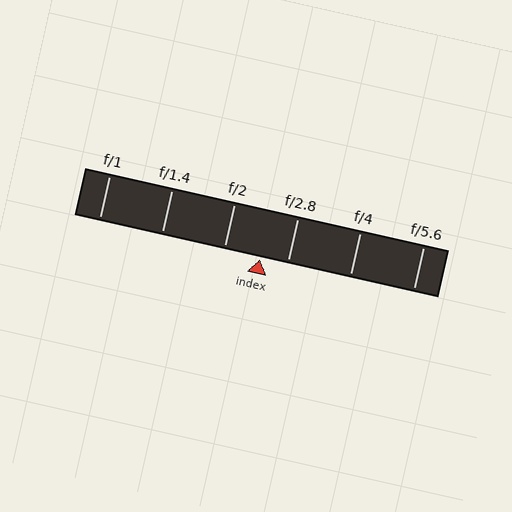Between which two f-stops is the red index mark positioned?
The index mark is between f/2 and f/2.8.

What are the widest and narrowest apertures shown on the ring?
The widest aperture shown is f/1 and the narrowest is f/5.6.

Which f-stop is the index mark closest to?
The index mark is closest to f/2.8.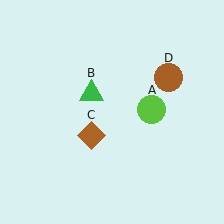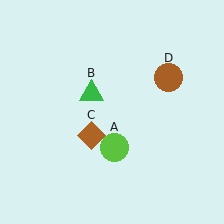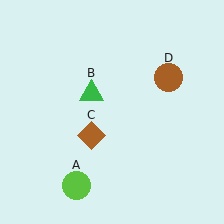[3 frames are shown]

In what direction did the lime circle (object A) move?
The lime circle (object A) moved down and to the left.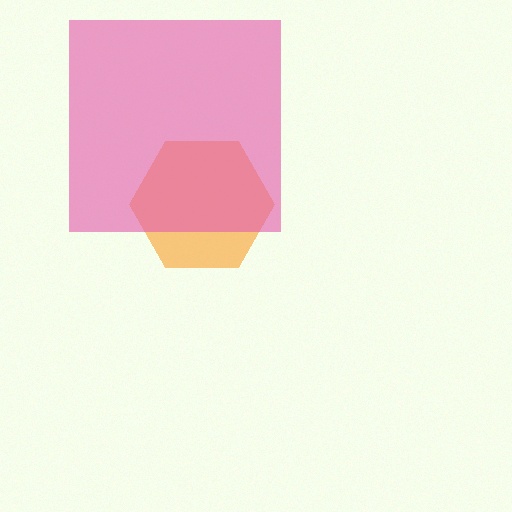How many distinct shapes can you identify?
There are 2 distinct shapes: an orange hexagon, a pink square.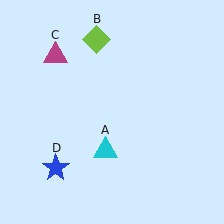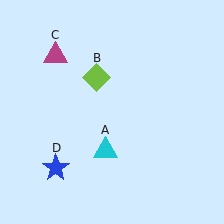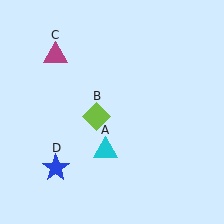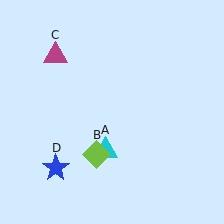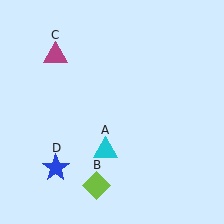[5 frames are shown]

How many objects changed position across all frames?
1 object changed position: lime diamond (object B).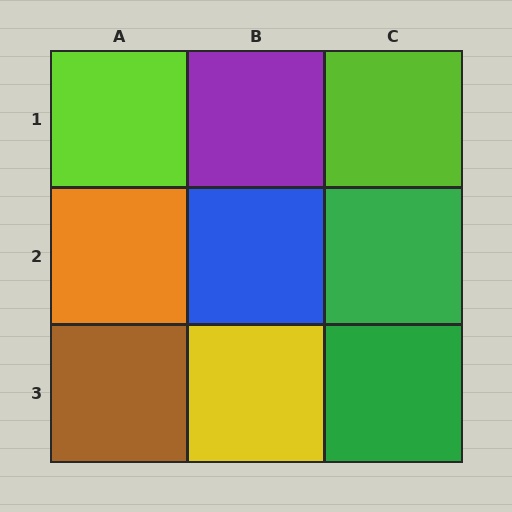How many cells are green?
2 cells are green.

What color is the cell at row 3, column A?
Brown.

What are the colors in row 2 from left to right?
Orange, blue, green.